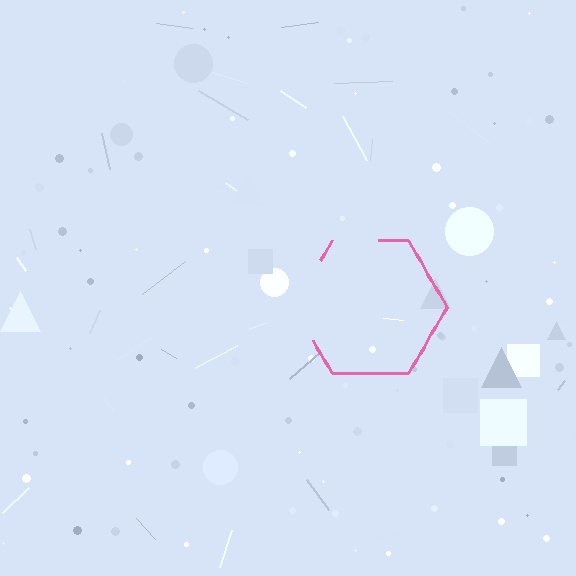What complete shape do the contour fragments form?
The contour fragments form a hexagon.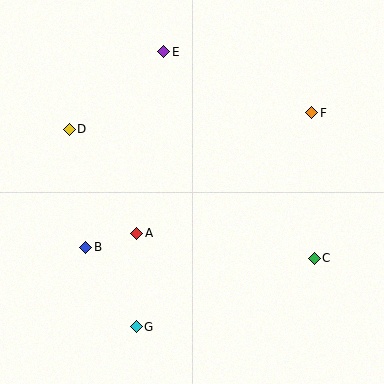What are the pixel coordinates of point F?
Point F is at (312, 113).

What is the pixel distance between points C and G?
The distance between C and G is 191 pixels.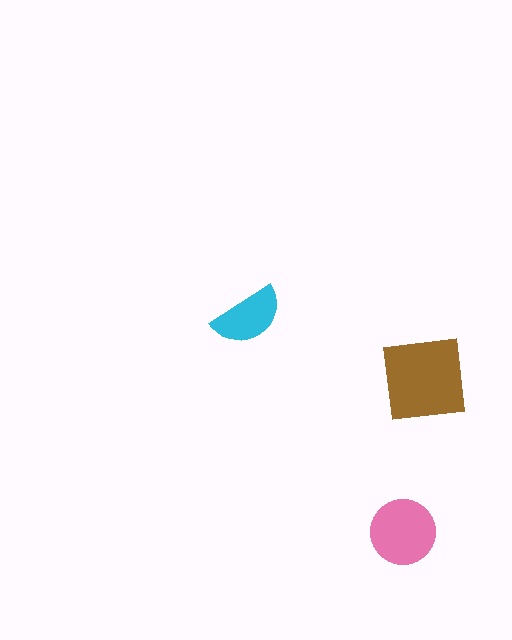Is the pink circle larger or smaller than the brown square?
Smaller.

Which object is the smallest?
The cyan semicircle.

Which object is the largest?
The brown square.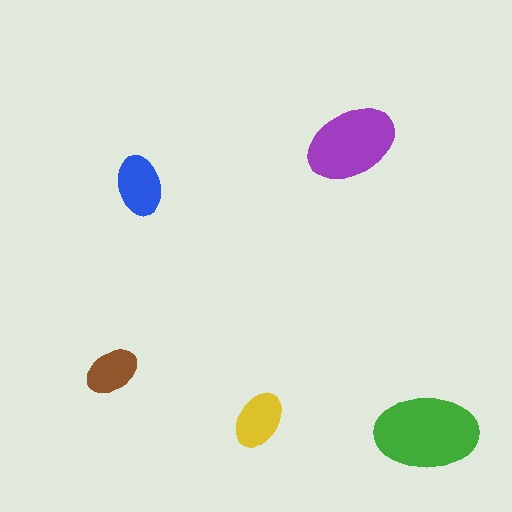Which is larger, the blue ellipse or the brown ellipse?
The blue one.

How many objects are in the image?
There are 5 objects in the image.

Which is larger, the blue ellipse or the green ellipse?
The green one.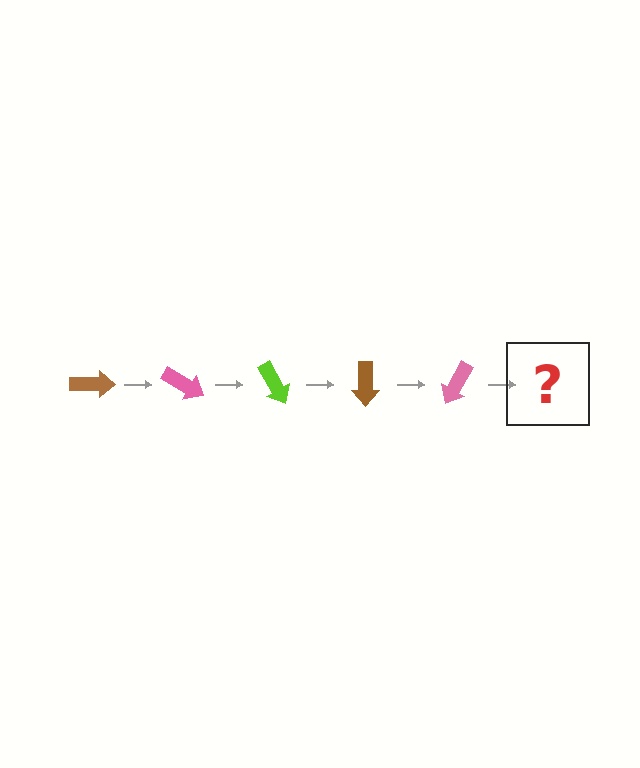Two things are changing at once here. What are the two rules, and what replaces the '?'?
The two rules are that it rotates 30 degrees each step and the color cycles through brown, pink, and lime. The '?' should be a lime arrow, rotated 150 degrees from the start.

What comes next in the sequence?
The next element should be a lime arrow, rotated 150 degrees from the start.